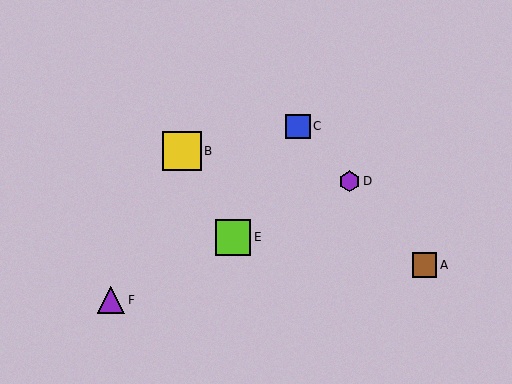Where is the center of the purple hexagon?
The center of the purple hexagon is at (350, 181).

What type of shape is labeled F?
Shape F is a purple triangle.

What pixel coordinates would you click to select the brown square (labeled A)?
Click at (425, 265) to select the brown square A.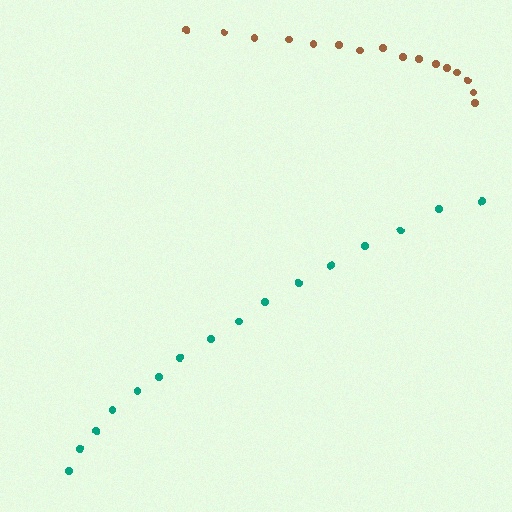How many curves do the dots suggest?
There are 2 distinct paths.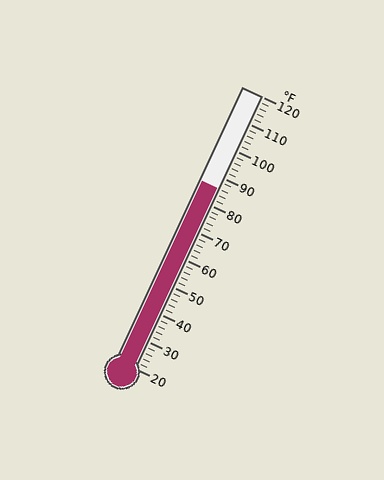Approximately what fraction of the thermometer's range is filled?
The thermometer is filled to approximately 65% of its range.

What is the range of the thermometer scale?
The thermometer scale ranges from 20°F to 120°F.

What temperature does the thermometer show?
The thermometer shows approximately 86°F.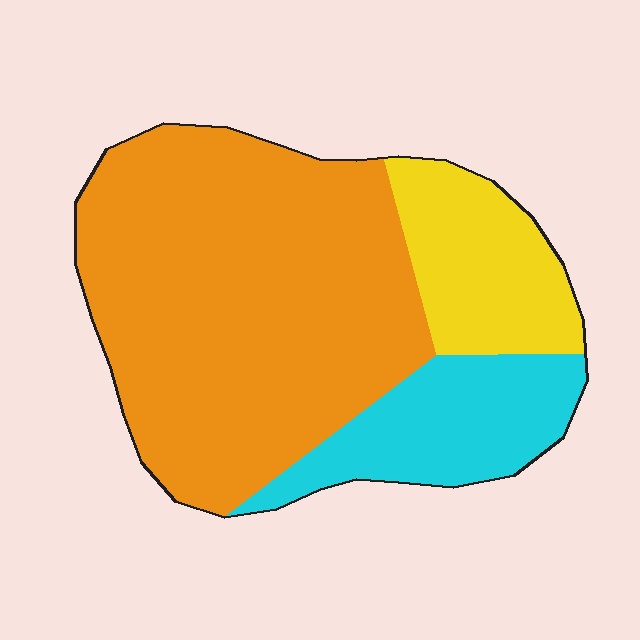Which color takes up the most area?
Orange, at roughly 65%.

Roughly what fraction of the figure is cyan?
Cyan takes up between a sixth and a third of the figure.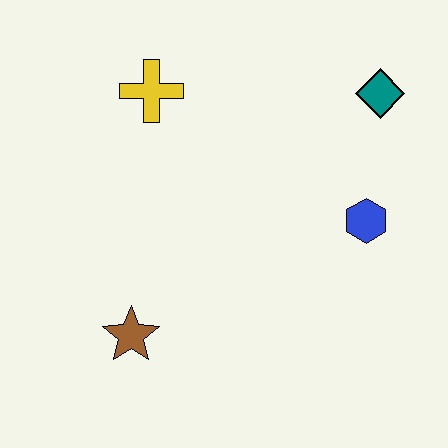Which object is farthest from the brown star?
The teal diamond is farthest from the brown star.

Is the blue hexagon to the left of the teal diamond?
Yes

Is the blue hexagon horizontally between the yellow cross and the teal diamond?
Yes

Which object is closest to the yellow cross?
The teal diamond is closest to the yellow cross.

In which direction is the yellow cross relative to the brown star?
The yellow cross is above the brown star.